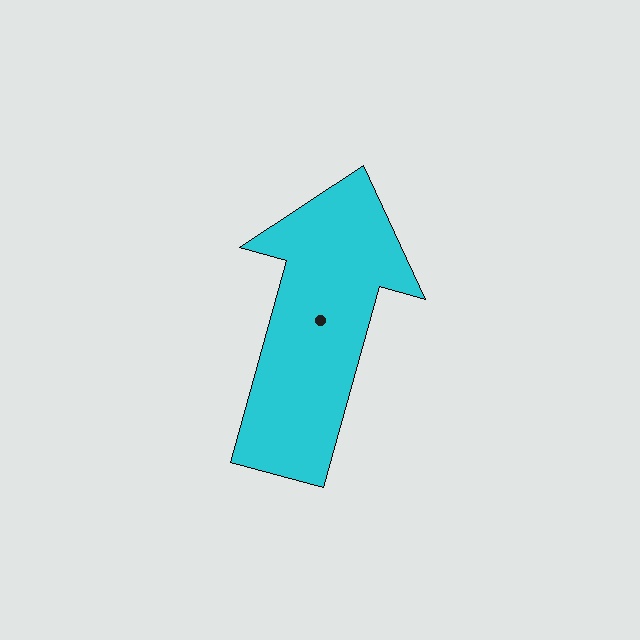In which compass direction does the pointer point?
North.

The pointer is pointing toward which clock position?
Roughly 1 o'clock.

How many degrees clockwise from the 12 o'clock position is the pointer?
Approximately 16 degrees.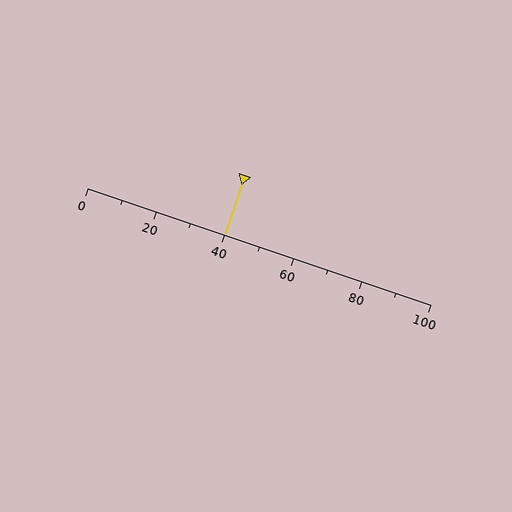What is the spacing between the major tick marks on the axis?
The major ticks are spaced 20 apart.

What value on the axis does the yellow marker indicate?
The marker indicates approximately 40.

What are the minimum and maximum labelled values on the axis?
The axis runs from 0 to 100.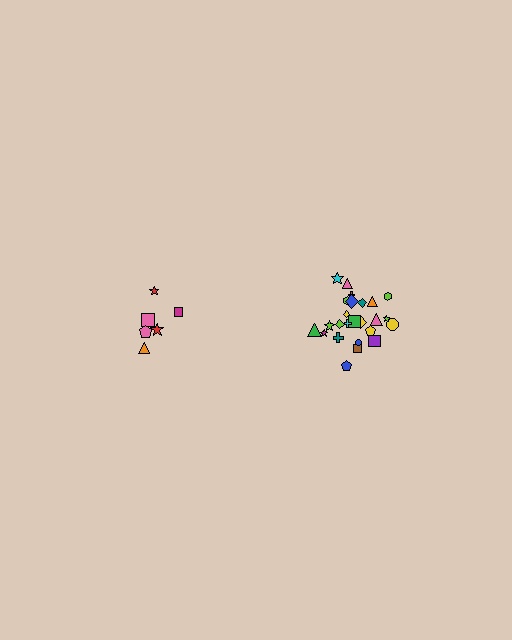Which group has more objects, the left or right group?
The right group.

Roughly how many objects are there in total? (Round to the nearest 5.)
Roughly 30 objects in total.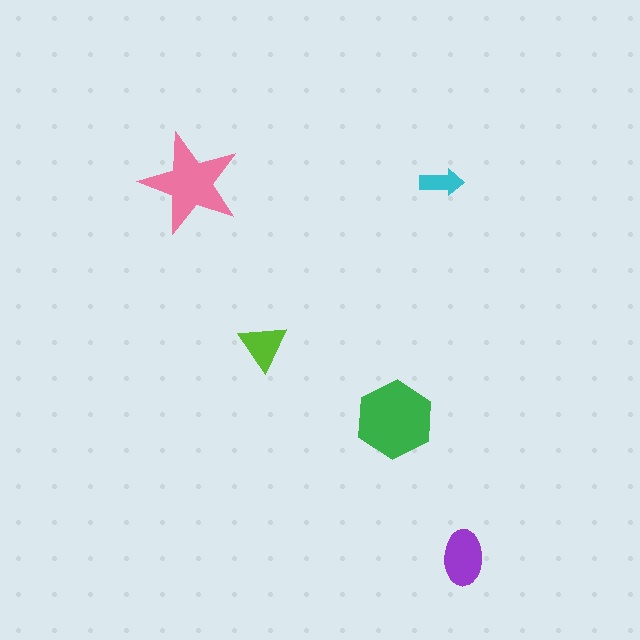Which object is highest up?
The cyan arrow is topmost.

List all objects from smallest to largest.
The cyan arrow, the lime triangle, the purple ellipse, the pink star, the green hexagon.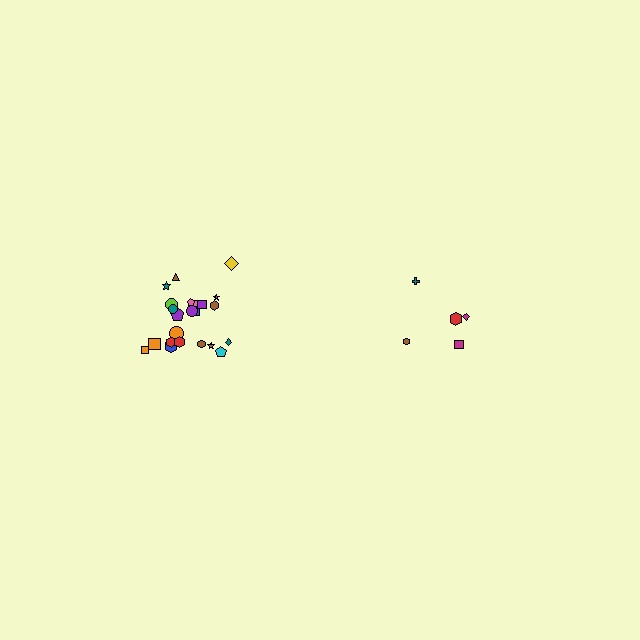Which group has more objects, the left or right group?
The left group.